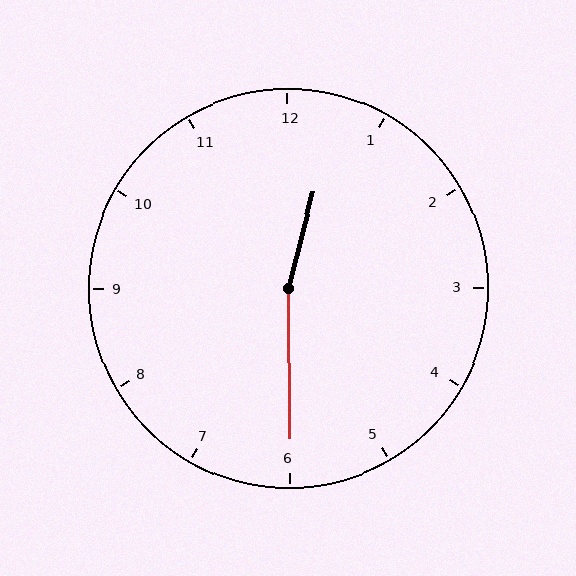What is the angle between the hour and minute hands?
Approximately 165 degrees.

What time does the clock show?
12:30.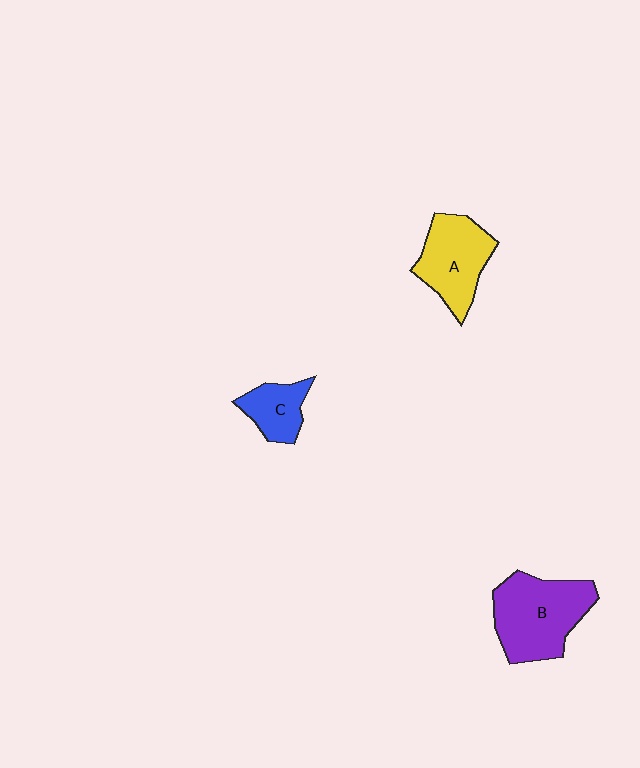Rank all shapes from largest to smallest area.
From largest to smallest: B (purple), A (yellow), C (blue).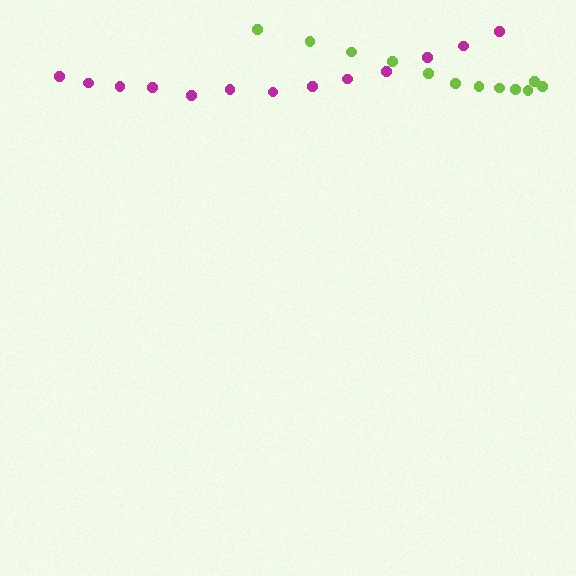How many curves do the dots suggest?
There are 2 distinct paths.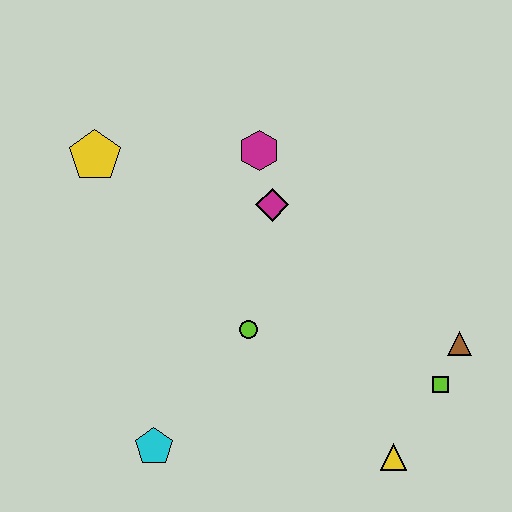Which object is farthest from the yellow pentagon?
The yellow triangle is farthest from the yellow pentagon.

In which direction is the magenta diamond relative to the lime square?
The magenta diamond is above the lime square.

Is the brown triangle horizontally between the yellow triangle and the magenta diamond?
No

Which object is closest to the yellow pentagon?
The magenta hexagon is closest to the yellow pentagon.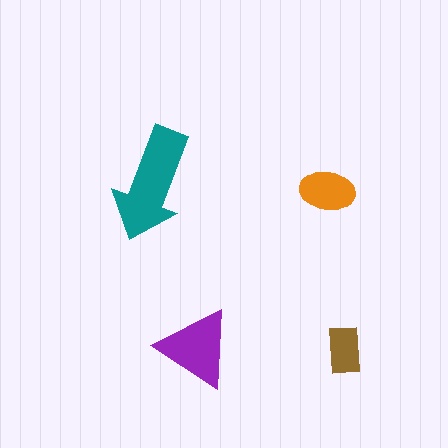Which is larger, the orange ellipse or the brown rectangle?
The orange ellipse.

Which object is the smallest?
The brown rectangle.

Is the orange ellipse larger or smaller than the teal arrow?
Smaller.